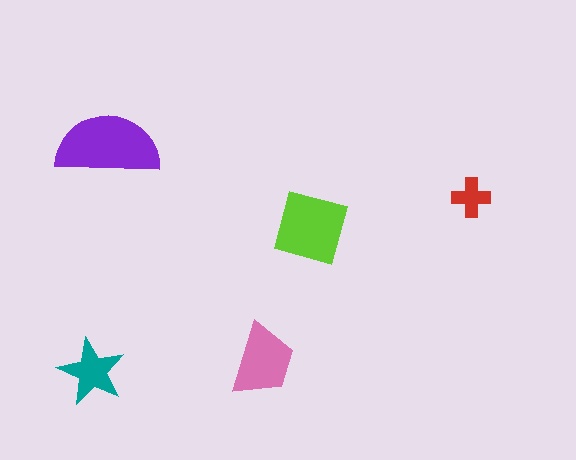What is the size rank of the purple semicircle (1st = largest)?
1st.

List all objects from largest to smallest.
The purple semicircle, the lime diamond, the pink trapezoid, the teal star, the red cross.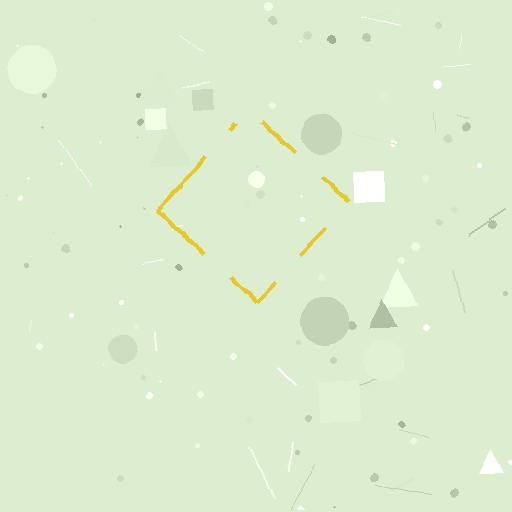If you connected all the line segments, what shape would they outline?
They would outline a diamond.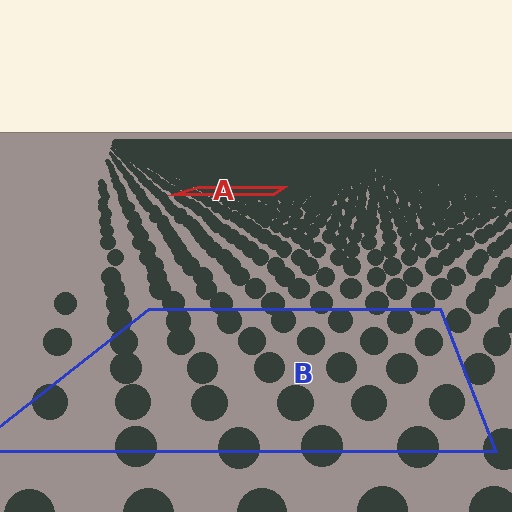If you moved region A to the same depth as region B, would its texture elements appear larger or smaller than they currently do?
They would appear larger. At a closer depth, the same texture elements are projected at a bigger on-screen size.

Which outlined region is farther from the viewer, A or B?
Region A is farther from the viewer — the texture elements inside it appear smaller and more densely packed.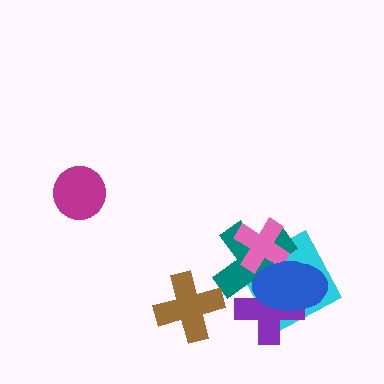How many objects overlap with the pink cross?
3 objects overlap with the pink cross.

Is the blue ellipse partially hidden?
No, no other shape covers it.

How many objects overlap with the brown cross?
0 objects overlap with the brown cross.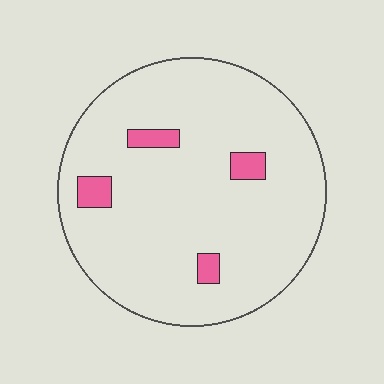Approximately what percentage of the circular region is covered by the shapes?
Approximately 5%.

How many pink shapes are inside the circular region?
4.